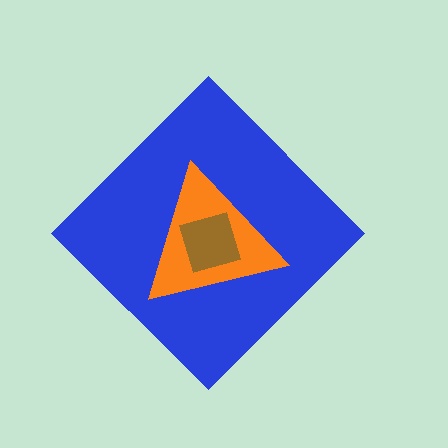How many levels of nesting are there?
3.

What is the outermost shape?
The blue diamond.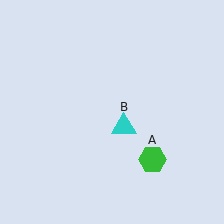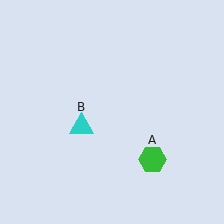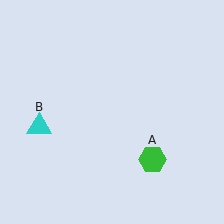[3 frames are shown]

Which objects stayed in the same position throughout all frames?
Green hexagon (object A) remained stationary.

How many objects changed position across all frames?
1 object changed position: cyan triangle (object B).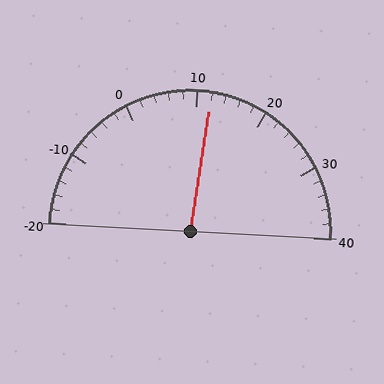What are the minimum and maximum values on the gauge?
The gauge ranges from -20 to 40.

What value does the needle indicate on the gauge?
The needle indicates approximately 12.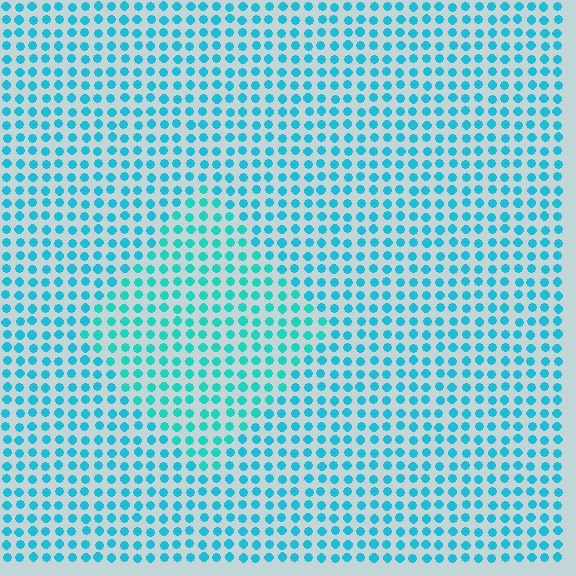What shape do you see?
I see a diamond.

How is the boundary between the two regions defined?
The boundary is defined purely by a slight shift in hue (about 16 degrees). Spacing, size, and orientation are identical on both sides.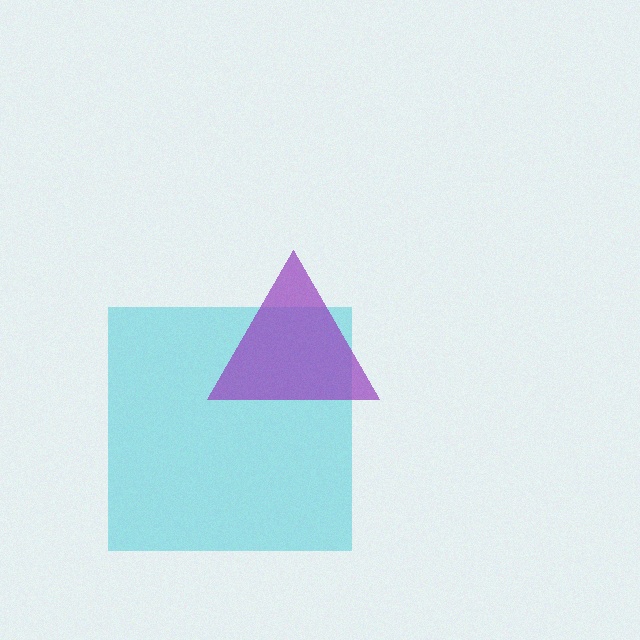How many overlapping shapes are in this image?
There are 2 overlapping shapes in the image.